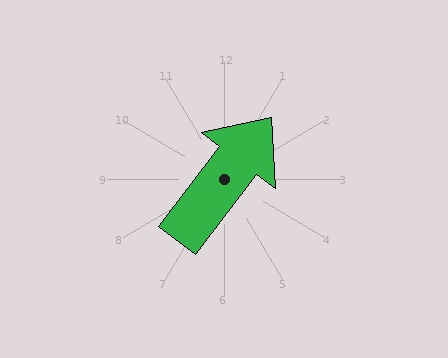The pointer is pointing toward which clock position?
Roughly 1 o'clock.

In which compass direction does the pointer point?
Northeast.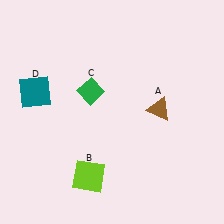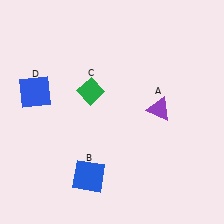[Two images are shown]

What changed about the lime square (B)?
In Image 1, B is lime. In Image 2, it changed to blue.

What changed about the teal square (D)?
In Image 1, D is teal. In Image 2, it changed to blue.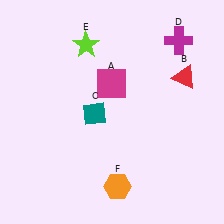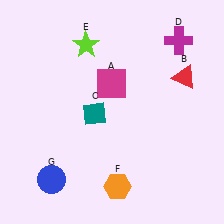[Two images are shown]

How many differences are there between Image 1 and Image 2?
There is 1 difference between the two images.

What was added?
A blue circle (G) was added in Image 2.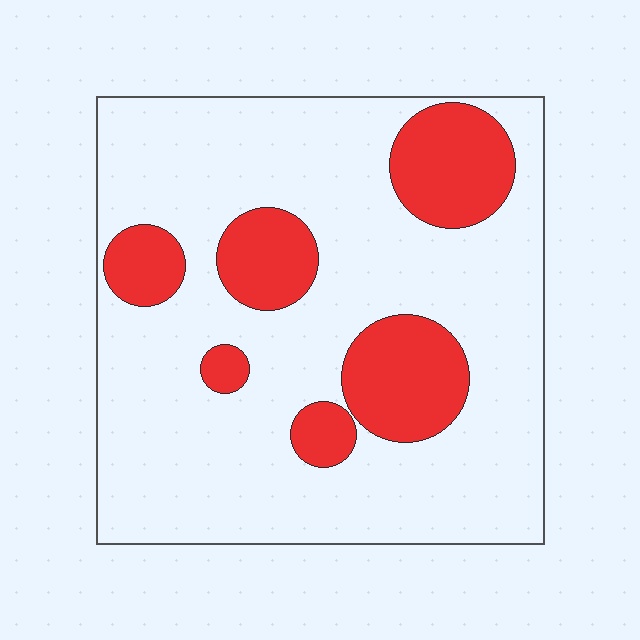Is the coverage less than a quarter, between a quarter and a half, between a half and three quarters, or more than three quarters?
Less than a quarter.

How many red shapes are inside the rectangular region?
6.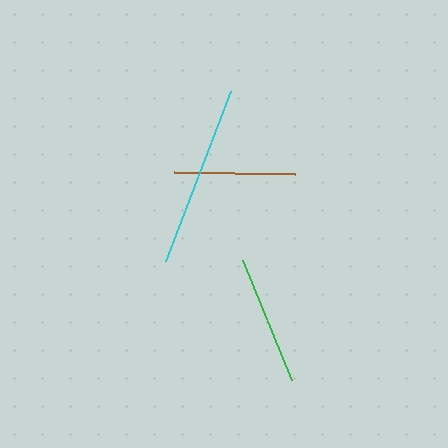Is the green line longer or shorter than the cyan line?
The cyan line is longer than the green line.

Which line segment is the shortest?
The brown line is the shortest at approximately 121 pixels.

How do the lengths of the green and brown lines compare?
The green and brown lines are approximately the same length.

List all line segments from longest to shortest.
From longest to shortest: cyan, green, brown.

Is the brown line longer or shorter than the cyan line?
The cyan line is longer than the brown line.